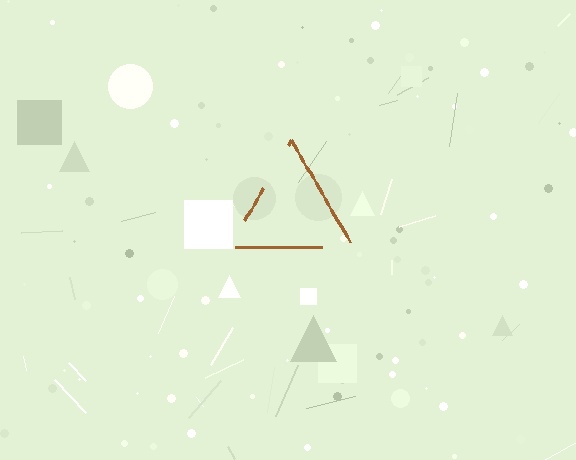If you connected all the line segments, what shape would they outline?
They would outline a triangle.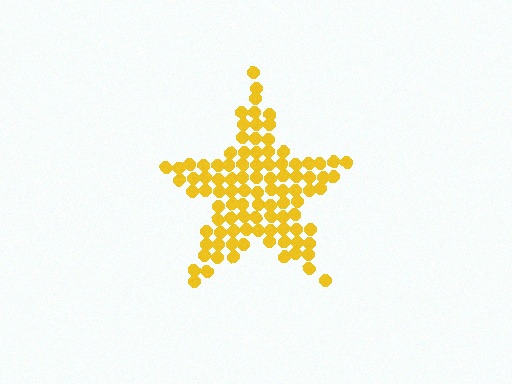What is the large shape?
The large shape is a star.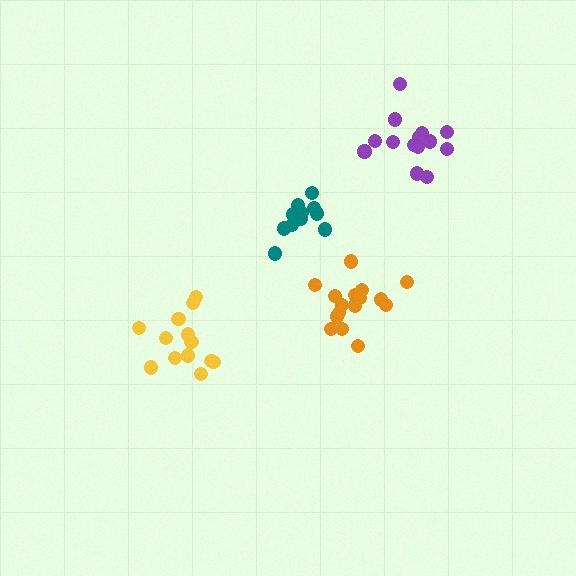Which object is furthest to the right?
The purple cluster is rightmost.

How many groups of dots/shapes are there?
There are 4 groups.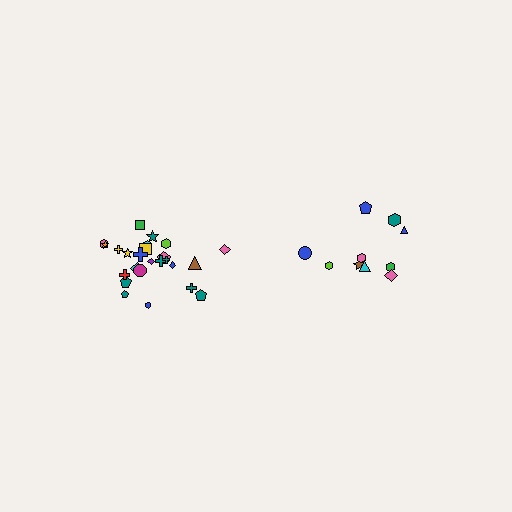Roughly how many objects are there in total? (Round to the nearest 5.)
Roughly 35 objects in total.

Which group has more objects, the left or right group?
The left group.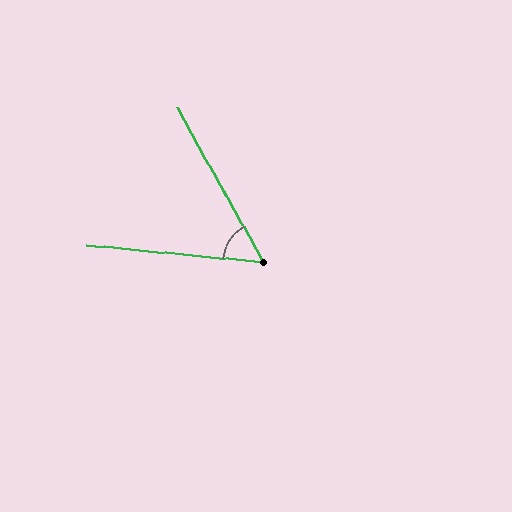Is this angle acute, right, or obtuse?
It is acute.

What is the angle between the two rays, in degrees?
Approximately 55 degrees.